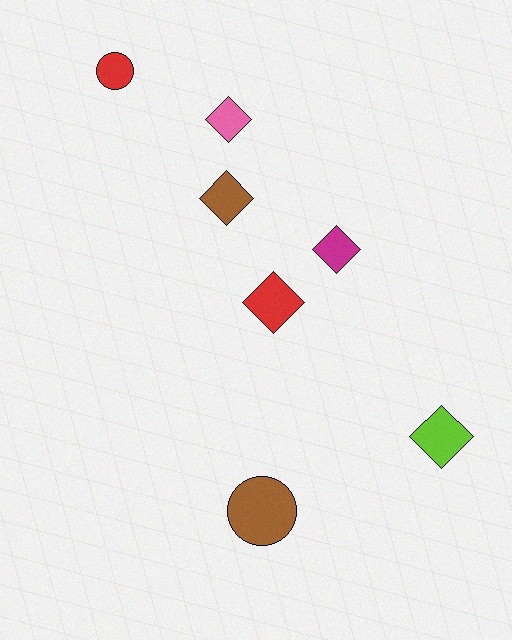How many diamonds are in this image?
There are 5 diamonds.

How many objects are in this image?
There are 7 objects.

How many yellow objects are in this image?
There are no yellow objects.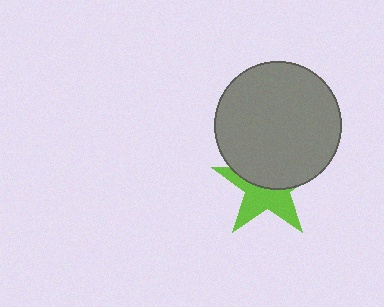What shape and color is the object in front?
The object in front is a gray circle.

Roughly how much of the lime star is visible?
About half of it is visible (roughly 50%).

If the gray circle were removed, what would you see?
You would see the complete lime star.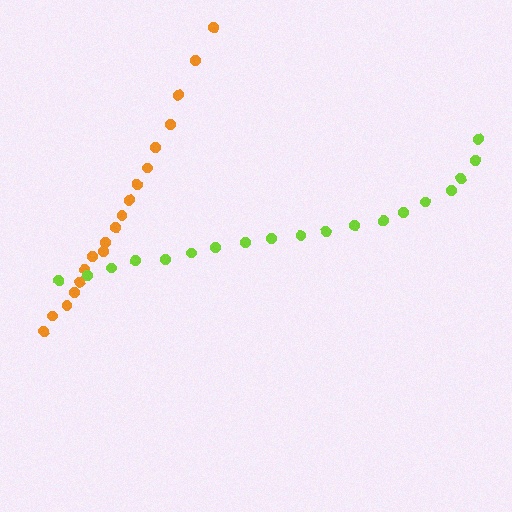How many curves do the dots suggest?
There are 2 distinct paths.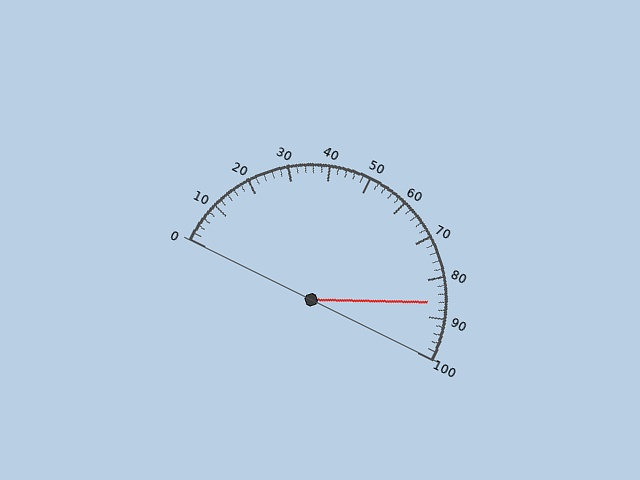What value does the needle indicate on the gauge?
The needle indicates approximately 86.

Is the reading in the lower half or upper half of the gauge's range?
The reading is in the upper half of the range (0 to 100).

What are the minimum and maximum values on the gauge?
The gauge ranges from 0 to 100.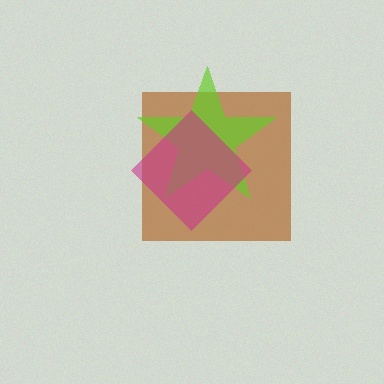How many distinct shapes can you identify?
There are 3 distinct shapes: a brown square, a lime star, a magenta diamond.